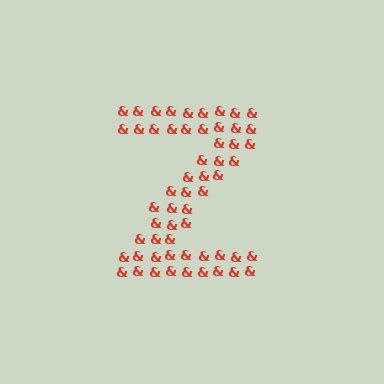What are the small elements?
The small elements are ampersands.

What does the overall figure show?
The overall figure shows the letter Z.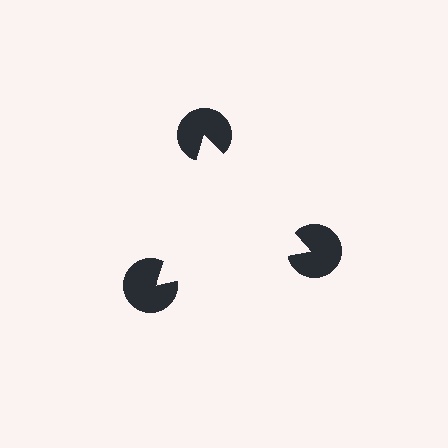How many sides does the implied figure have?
3 sides.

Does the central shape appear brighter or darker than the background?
It typically appears slightly brighter than the background, even though no actual brightness change is drawn.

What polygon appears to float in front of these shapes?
An illusory triangle — its edges are inferred from the aligned wedge cuts in the pac-man discs, not physically drawn.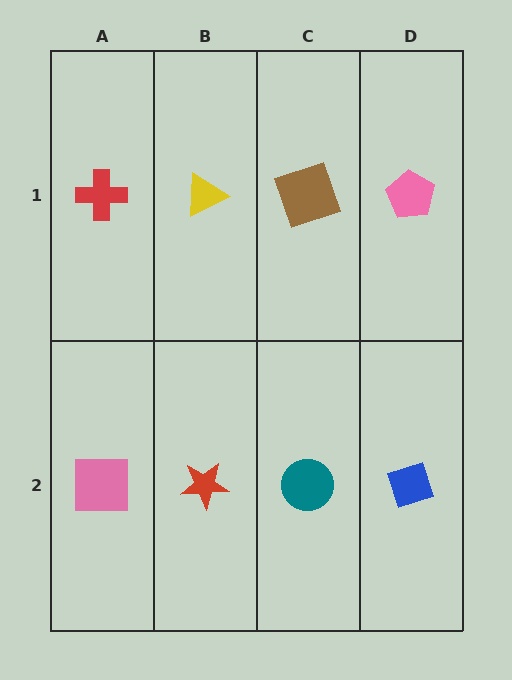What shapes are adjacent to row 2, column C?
A brown square (row 1, column C), a red star (row 2, column B), a blue diamond (row 2, column D).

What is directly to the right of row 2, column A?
A red star.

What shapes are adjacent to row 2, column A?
A red cross (row 1, column A), a red star (row 2, column B).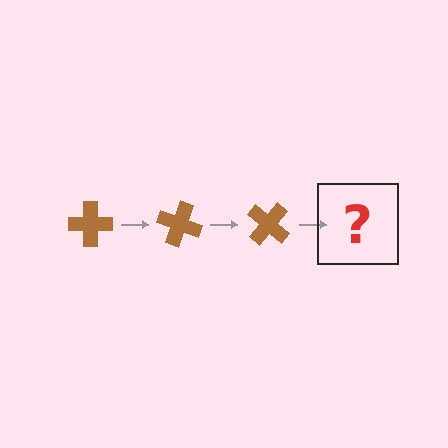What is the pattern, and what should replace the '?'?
The pattern is that the cross rotates 20 degrees each step. The '?' should be a brown cross rotated 60 degrees.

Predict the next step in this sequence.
The next step is a brown cross rotated 60 degrees.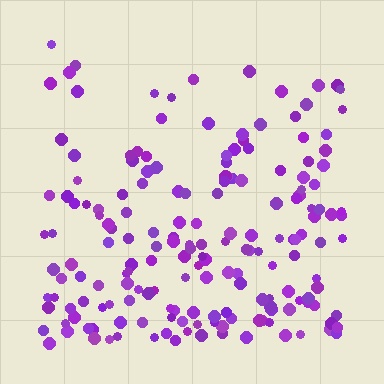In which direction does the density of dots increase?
From top to bottom, with the bottom side densest.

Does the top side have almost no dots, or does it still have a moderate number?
Still a moderate number, just noticeably fewer than the bottom.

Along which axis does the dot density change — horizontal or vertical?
Vertical.